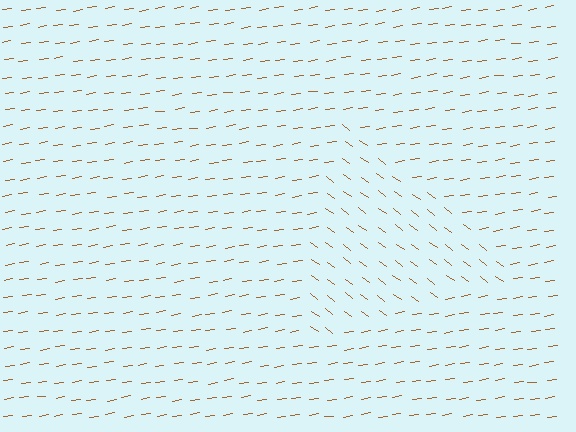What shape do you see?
I see a triangle.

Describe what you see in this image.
The image is filled with small brown line segments. A triangle region in the image has lines oriented differently from the surrounding lines, creating a visible texture boundary.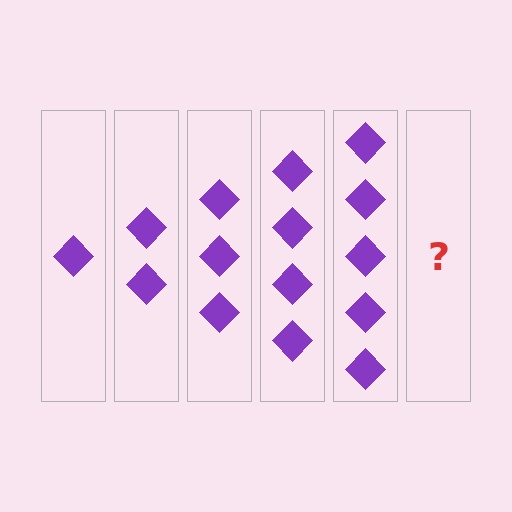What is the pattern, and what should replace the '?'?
The pattern is that each step adds one more diamond. The '?' should be 6 diamonds.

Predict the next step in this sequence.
The next step is 6 diamonds.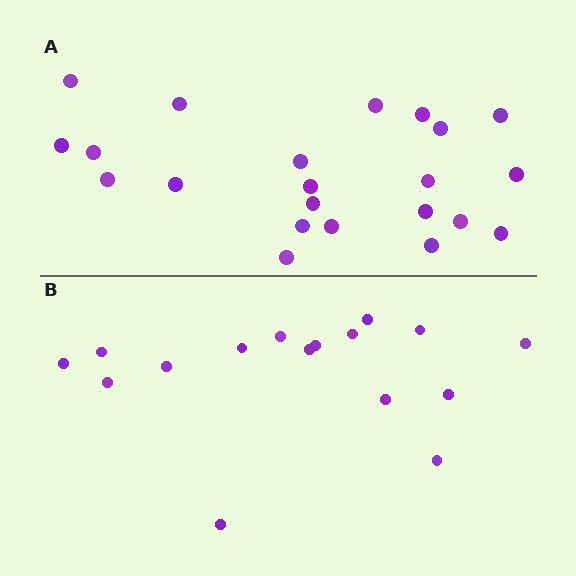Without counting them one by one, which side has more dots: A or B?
Region A (the top region) has more dots.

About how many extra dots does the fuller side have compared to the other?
Region A has about 6 more dots than region B.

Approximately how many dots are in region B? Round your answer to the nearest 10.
About 20 dots. (The exact count is 16, which rounds to 20.)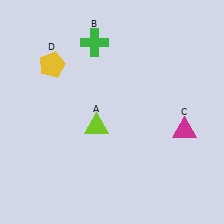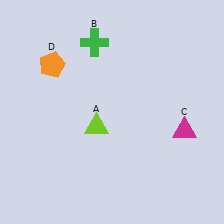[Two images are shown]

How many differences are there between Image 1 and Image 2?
There is 1 difference between the two images.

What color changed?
The pentagon (D) changed from yellow in Image 1 to orange in Image 2.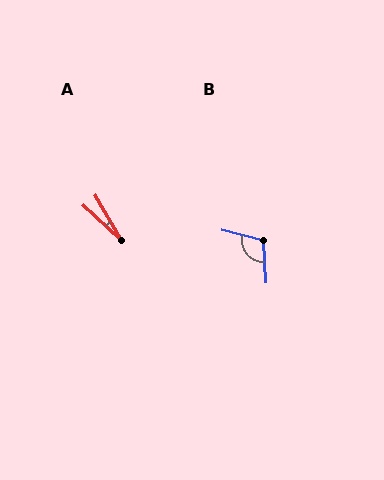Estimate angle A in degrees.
Approximately 17 degrees.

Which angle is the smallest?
A, at approximately 17 degrees.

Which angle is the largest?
B, at approximately 108 degrees.